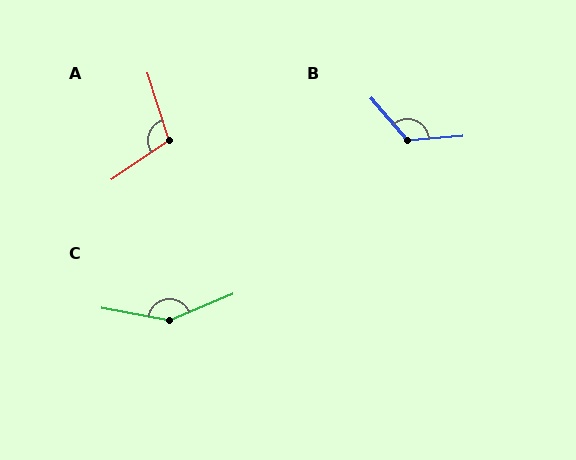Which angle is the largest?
C, at approximately 147 degrees.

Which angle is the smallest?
A, at approximately 106 degrees.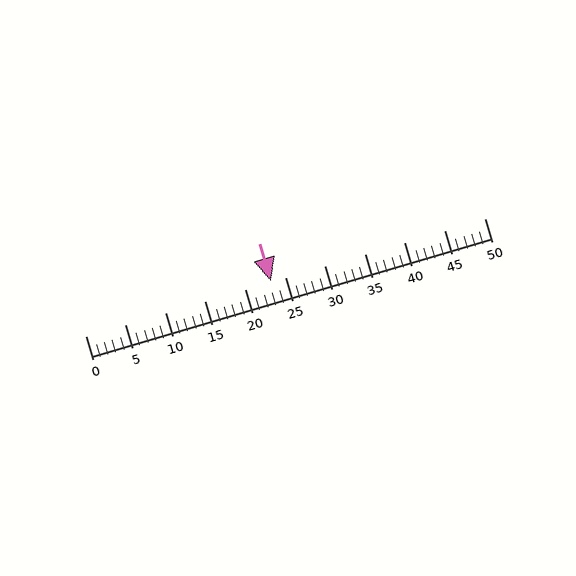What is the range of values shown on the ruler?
The ruler shows values from 0 to 50.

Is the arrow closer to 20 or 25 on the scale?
The arrow is closer to 25.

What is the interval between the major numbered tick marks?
The major tick marks are spaced 5 units apart.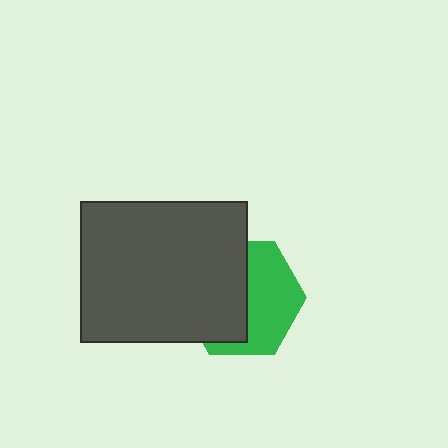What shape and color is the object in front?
The object in front is a dark gray rectangle.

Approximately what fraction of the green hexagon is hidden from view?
Roughly 51% of the green hexagon is hidden behind the dark gray rectangle.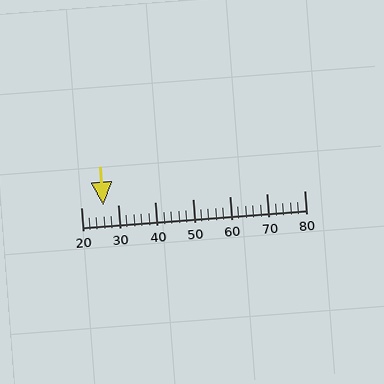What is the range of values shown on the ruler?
The ruler shows values from 20 to 80.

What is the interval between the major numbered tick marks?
The major tick marks are spaced 10 units apart.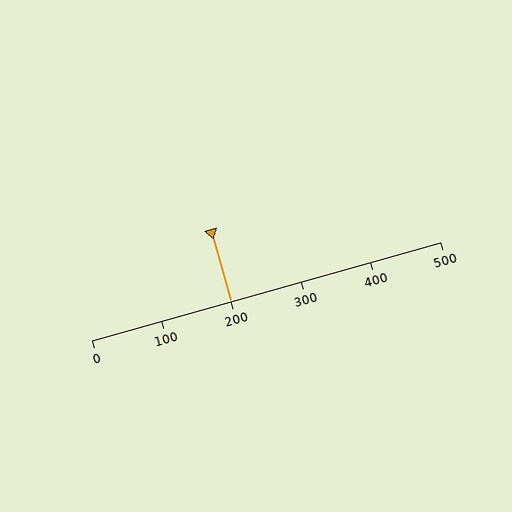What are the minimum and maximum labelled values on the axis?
The axis runs from 0 to 500.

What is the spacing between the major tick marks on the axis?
The major ticks are spaced 100 apart.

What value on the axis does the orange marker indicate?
The marker indicates approximately 200.